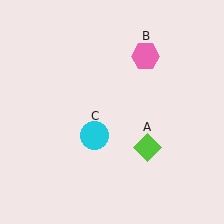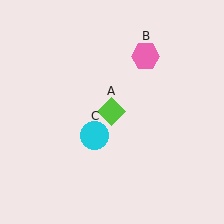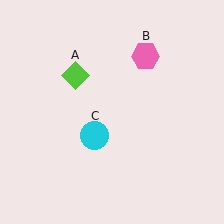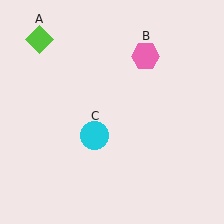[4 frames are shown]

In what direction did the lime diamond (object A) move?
The lime diamond (object A) moved up and to the left.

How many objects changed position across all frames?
1 object changed position: lime diamond (object A).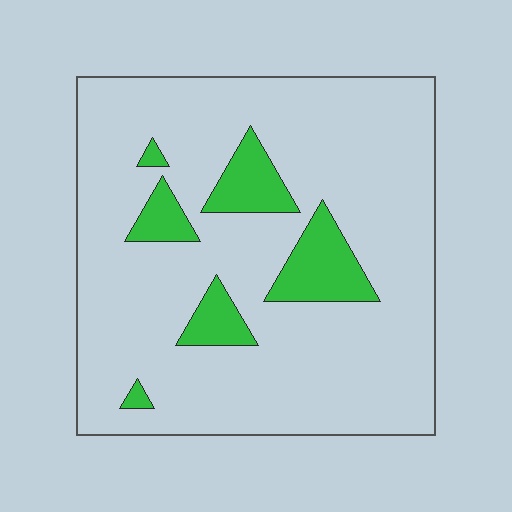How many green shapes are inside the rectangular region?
6.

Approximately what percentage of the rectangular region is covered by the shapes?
Approximately 15%.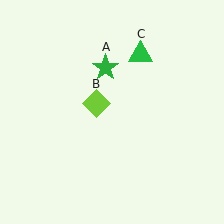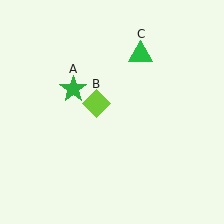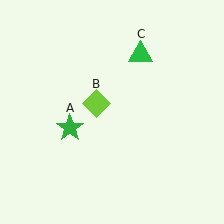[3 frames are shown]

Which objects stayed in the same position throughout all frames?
Lime diamond (object B) and green triangle (object C) remained stationary.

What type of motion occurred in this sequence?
The green star (object A) rotated counterclockwise around the center of the scene.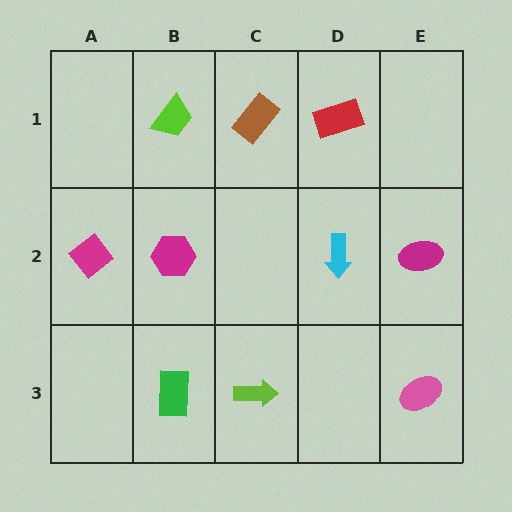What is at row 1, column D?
A red rectangle.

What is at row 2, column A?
A magenta diamond.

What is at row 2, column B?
A magenta hexagon.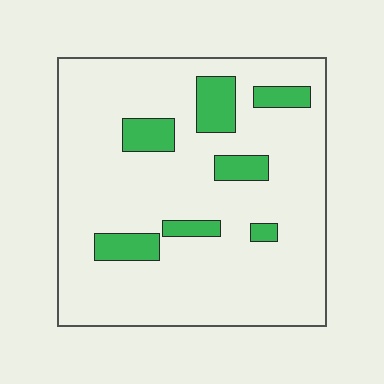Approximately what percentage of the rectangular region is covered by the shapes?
Approximately 15%.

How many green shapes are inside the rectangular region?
7.